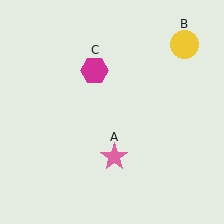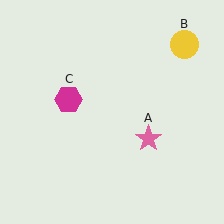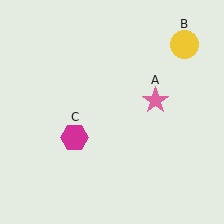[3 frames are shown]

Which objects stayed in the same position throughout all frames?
Yellow circle (object B) remained stationary.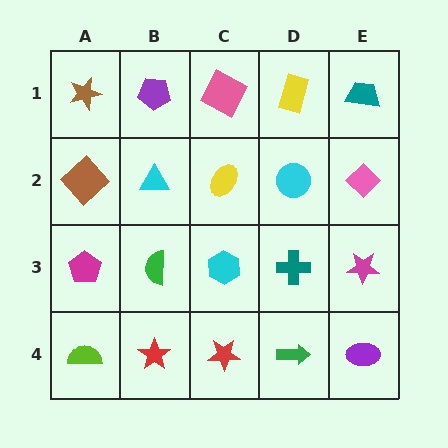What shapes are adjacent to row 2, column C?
A pink square (row 1, column C), a cyan hexagon (row 3, column C), a cyan triangle (row 2, column B), a cyan circle (row 2, column D).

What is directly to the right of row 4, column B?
A red star.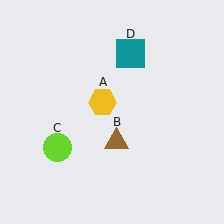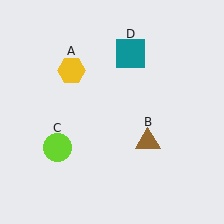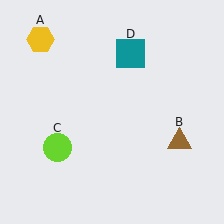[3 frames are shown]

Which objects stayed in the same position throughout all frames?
Lime circle (object C) and teal square (object D) remained stationary.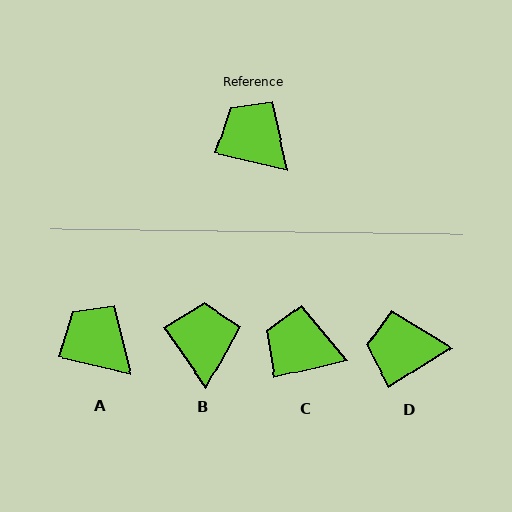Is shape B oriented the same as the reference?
No, it is off by about 42 degrees.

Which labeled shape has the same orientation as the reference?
A.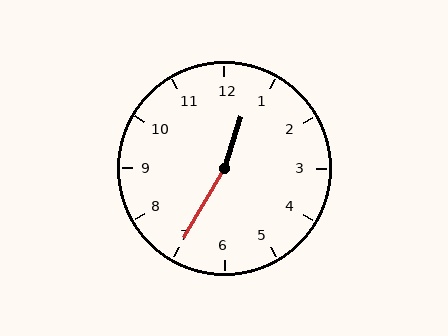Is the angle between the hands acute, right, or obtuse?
It is obtuse.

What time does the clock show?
12:35.